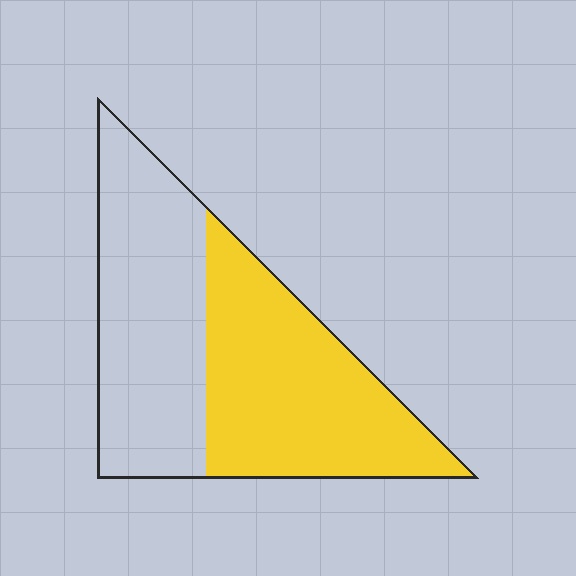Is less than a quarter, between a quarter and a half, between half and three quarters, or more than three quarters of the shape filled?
Between half and three quarters.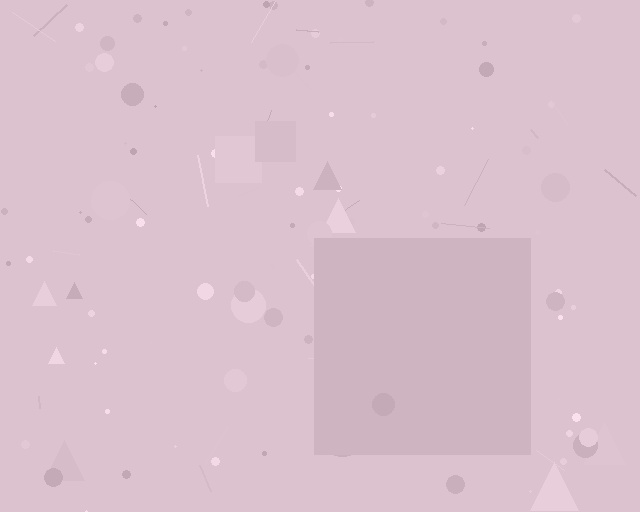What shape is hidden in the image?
A square is hidden in the image.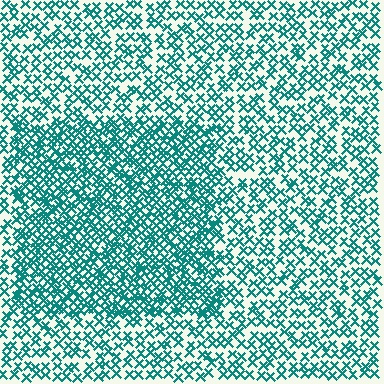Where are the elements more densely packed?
The elements are more densely packed inside the rectangle boundary.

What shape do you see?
I see a rectangle.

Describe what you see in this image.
The image contains small teal elements arranged at two different densities. A rectangle-shaped region is visible where the elements are more densely packed than the surrounding area.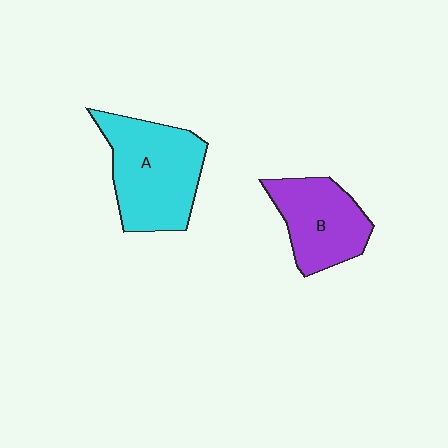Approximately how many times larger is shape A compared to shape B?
Approximately 1.4 times.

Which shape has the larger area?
Shape A (cyan).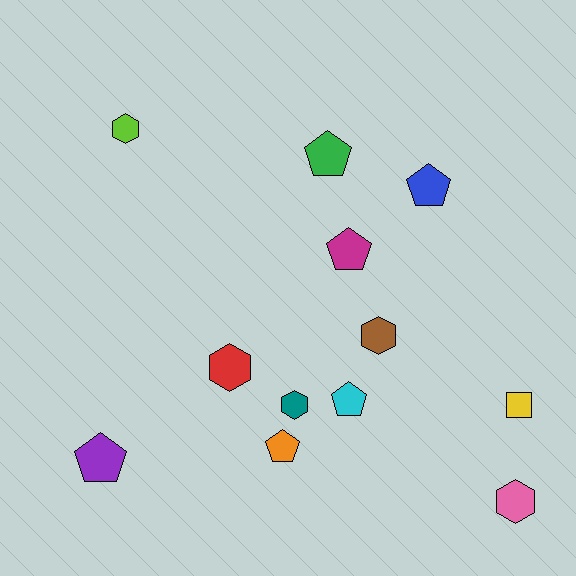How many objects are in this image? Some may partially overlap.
There are 12 objects.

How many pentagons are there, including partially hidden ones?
There are 6 pentagons.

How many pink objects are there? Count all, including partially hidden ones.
There is 1 pink object.